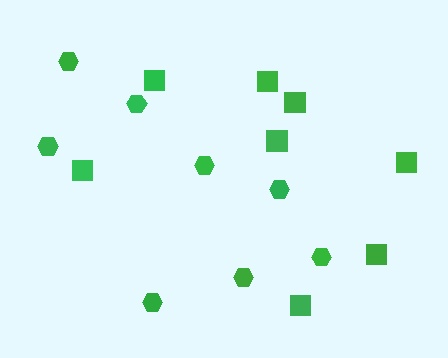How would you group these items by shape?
There are 2 groups: one group of hexagons (8) and one group of squares (8).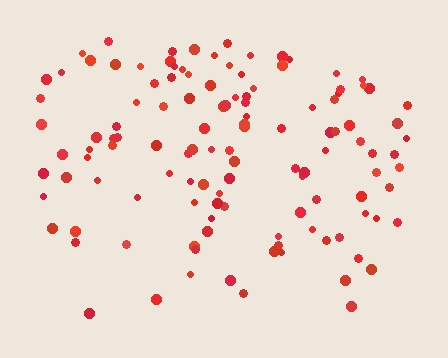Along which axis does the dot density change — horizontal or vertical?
Vertical.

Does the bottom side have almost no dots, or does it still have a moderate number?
Still a moderate number, just noticeably fewer than the top.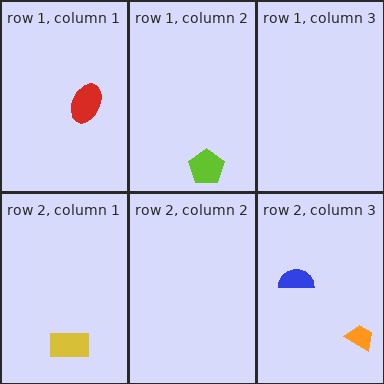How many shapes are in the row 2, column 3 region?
2.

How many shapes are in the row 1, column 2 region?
1.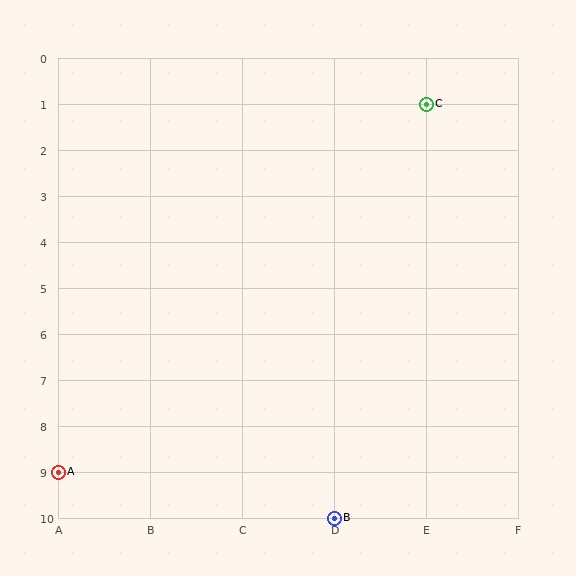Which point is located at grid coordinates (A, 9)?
Point A is at (A, 9).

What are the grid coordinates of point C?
Point C is at grid coordinates (E, 1).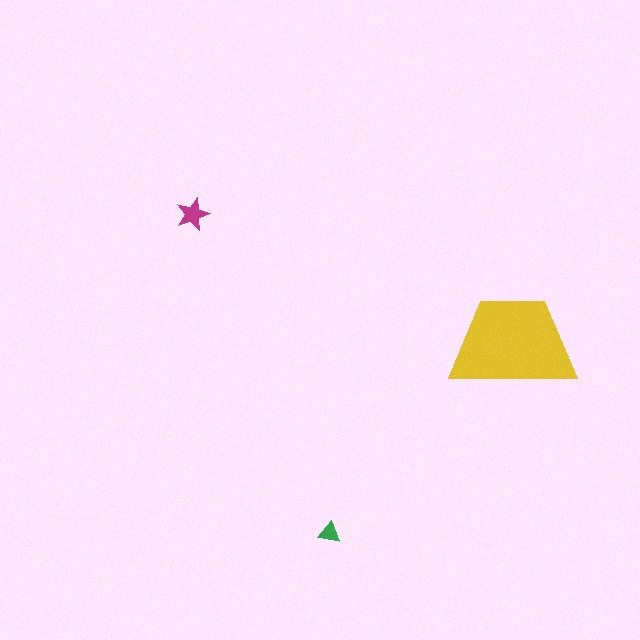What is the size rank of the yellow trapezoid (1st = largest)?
1st.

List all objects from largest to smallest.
The yellow trapezoid, the magenta star, the green triangle.